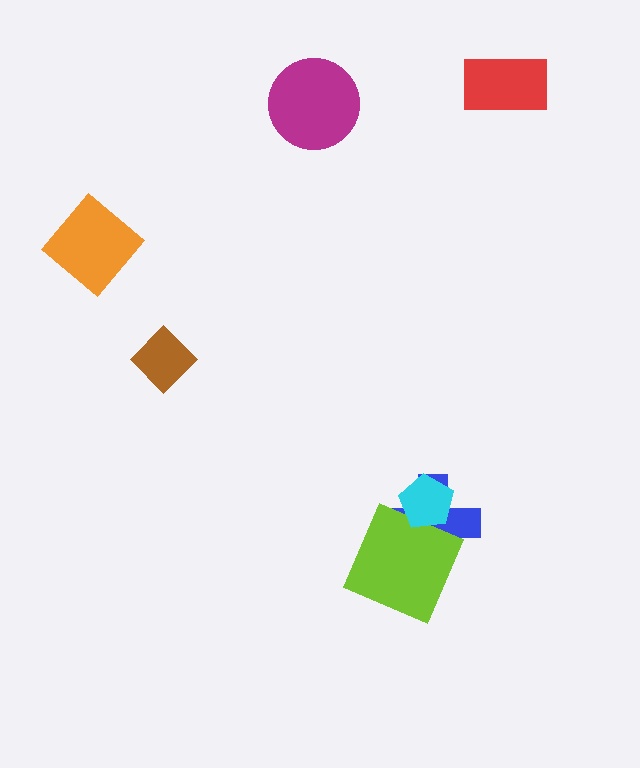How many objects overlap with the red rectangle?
0 objects overlap with the red rectangle.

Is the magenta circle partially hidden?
No, no other shape covers it.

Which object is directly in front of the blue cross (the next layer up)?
The lime square is directly in front of the blue cross.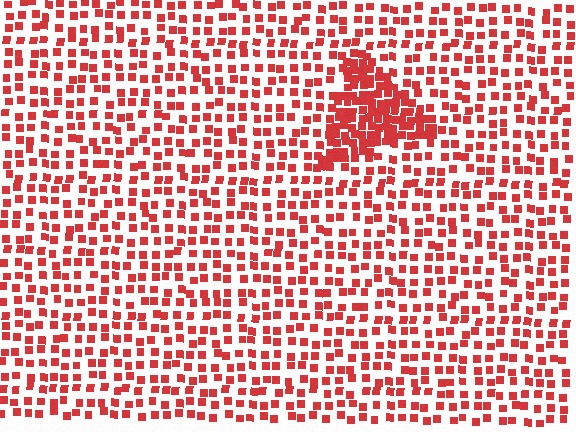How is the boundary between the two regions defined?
The boundary is defined by a change in element density (approximately 2.4x ratio). All elements are the same color, size, and shape.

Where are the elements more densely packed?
The elements are more densely packed inside the triangle boundary.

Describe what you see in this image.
The image contains small red elements arranged at two different densities. A triangle-shaped region is visible where the elements are more densely packed than the surrounding area.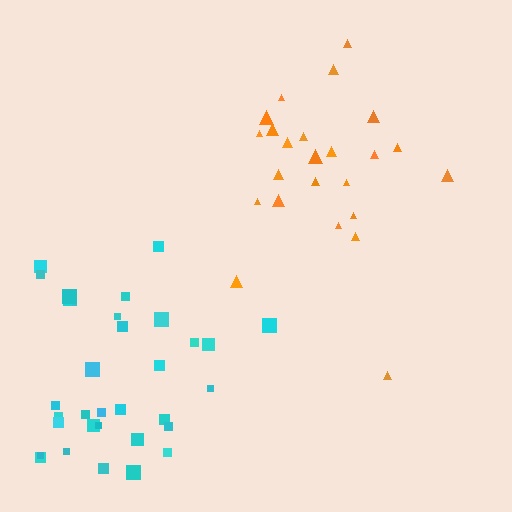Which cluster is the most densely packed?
Cyan.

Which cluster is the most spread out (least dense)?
Orange.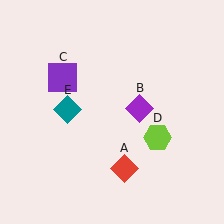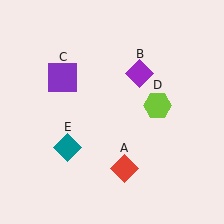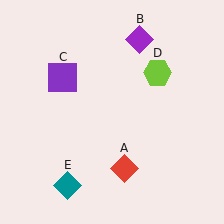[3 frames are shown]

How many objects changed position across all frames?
3 objects changed position: purple diamond (object B), lime hexagon (object D), teal diamond (object E).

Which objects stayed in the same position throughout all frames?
Red diamond (object A) and purple square (object C) remained stationary.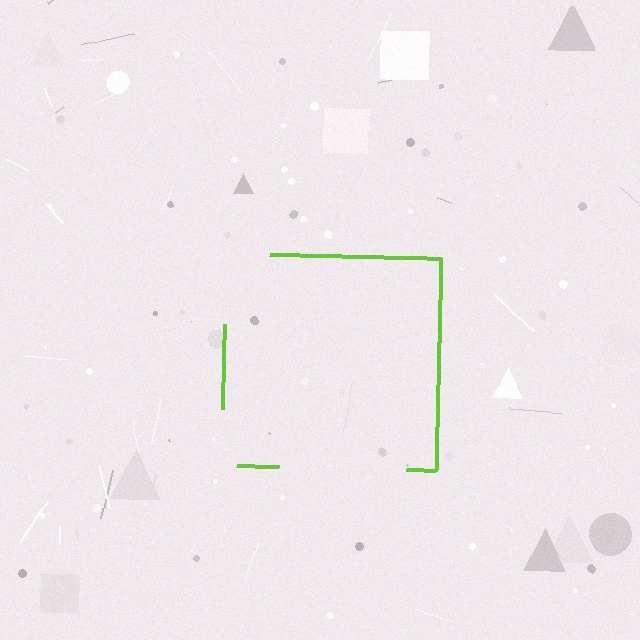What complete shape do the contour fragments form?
The contour fragments form a square.